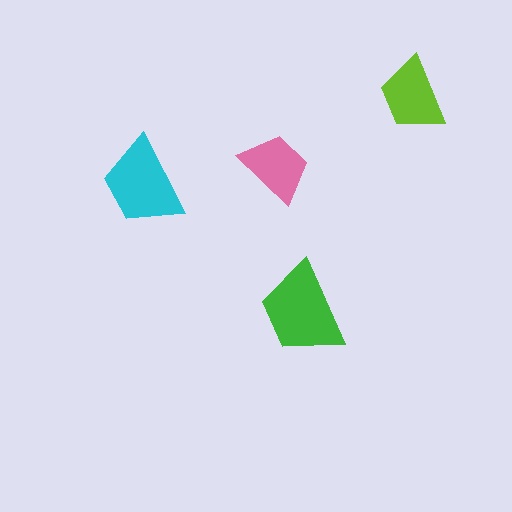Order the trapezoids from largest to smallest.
the green one, the cyan one, the lime one, the pink one.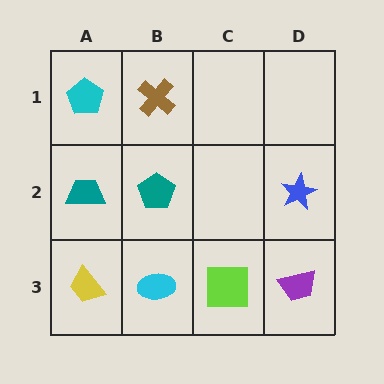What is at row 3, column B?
A cyan ellipse.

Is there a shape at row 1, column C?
No, that cell is empty.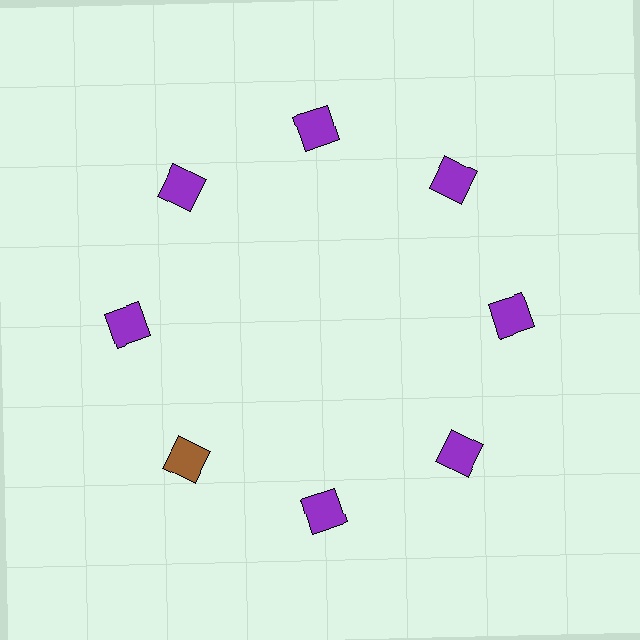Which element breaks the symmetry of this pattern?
The brown square at roughly the 8 o'clock position breaks the symmetry. All other shapes are purple squares.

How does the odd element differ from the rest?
It has a different color: brown instead of purple.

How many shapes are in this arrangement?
There are 8 shapes arranged in a ring pattern.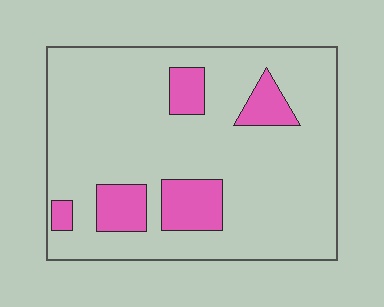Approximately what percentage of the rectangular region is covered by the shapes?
Approximately 15%.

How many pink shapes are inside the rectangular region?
5.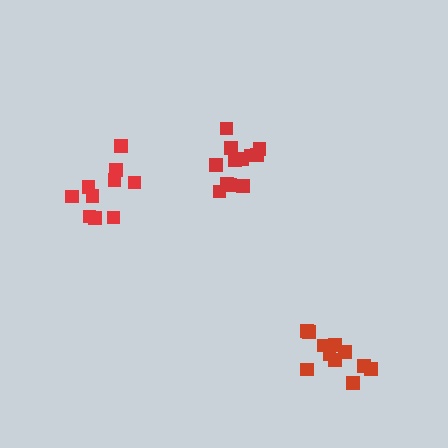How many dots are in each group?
Group 1: 12 dots, Group 2: 11 dots, Group 3: 10 dots (33 total).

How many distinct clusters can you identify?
There are 3 distinct clusters.